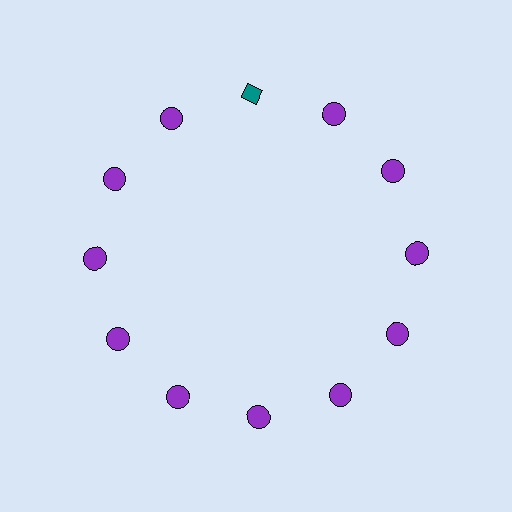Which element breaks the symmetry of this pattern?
The teal diamond at roughly the 12 o'clock position breaks the symmetry. All other shapes are purple circles.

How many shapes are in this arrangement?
There are 12 shapes arranged in a ring pattern.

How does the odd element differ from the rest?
It differs in both color (teal instead of purple) and shape (diamond instead of circle).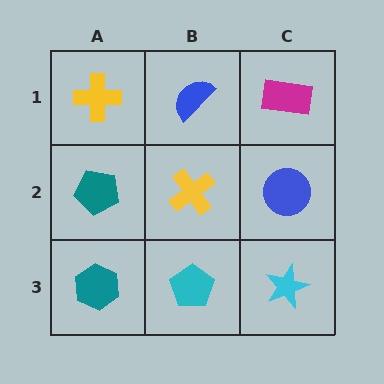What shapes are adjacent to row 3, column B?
A yellow cross (row 2, column B), a teal hexagon (row 3, column A), a cyan star (row 3, column C).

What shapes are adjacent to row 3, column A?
A teal pentagon (row 2, column A), a cyan pentagon (row 3, column B).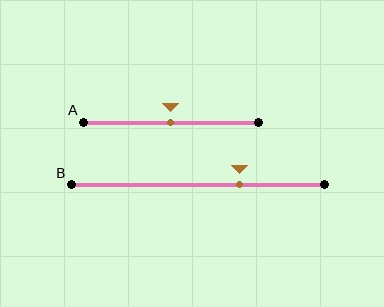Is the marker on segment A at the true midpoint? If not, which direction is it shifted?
Yes, the marker on segment A is at the true midpoint.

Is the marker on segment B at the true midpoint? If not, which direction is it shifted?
No, the marker on segment B is shifted to the right by about 17% of the segment length.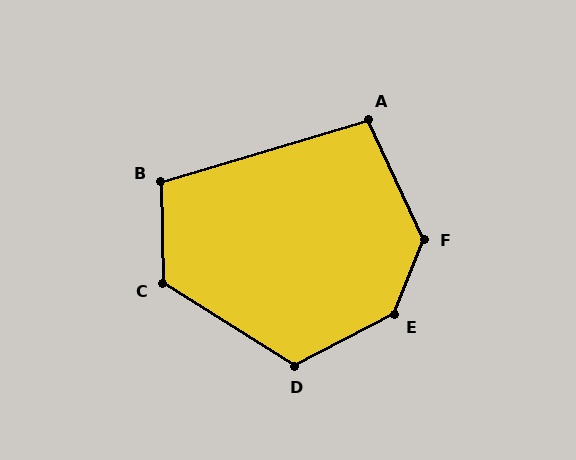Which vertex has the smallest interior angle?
A, at approximately 98 degrees.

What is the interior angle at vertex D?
Approximately 121 degrees (obtuse).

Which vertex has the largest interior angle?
E, at approximately 138 degrees.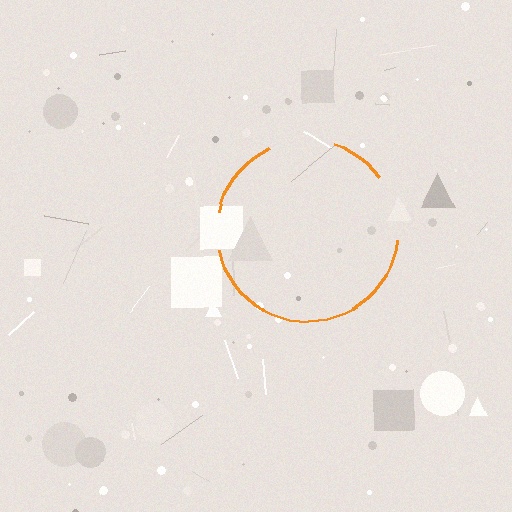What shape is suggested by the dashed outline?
The dashed outline suggests a circle.